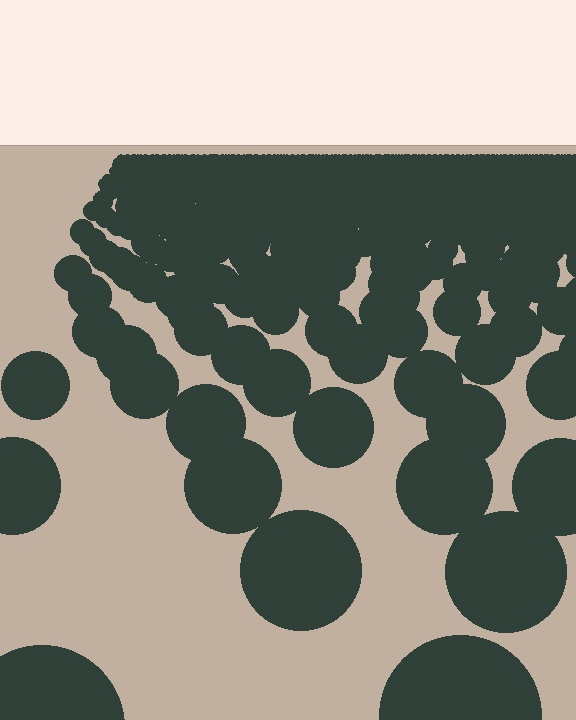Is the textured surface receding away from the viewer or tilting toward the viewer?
The surface is receding away from the viewer. Texture elements get smaller and denser toward the top.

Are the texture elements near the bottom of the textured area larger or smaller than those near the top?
Larger. Near the bottom, elements are closer to the viewer and appear at a bigger on-screen size.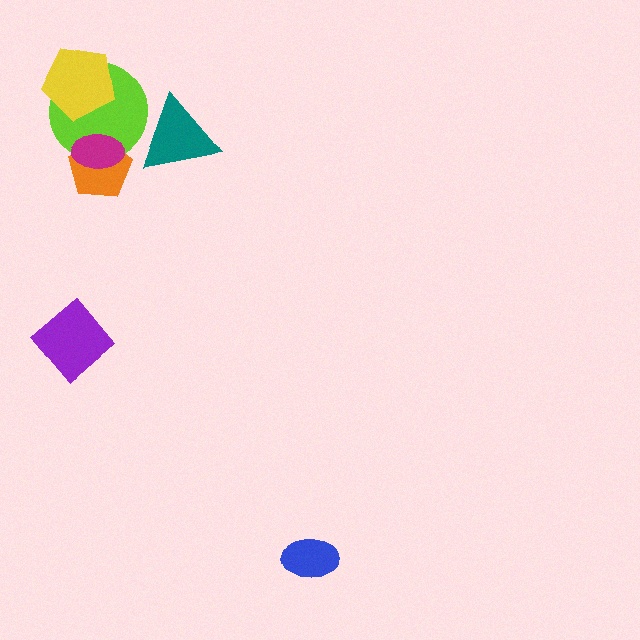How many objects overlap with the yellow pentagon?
1 object overlaps with the yellow pentagon.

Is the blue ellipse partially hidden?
No, no other shape covers it.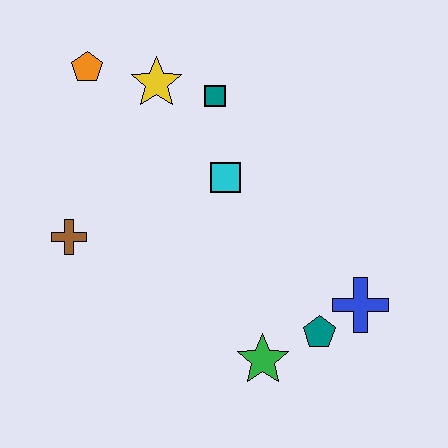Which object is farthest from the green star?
The orange pentagon is farthest from the green star.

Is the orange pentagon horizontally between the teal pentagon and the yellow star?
No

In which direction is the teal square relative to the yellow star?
The teal square is to the right of the yellow star.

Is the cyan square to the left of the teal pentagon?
Yes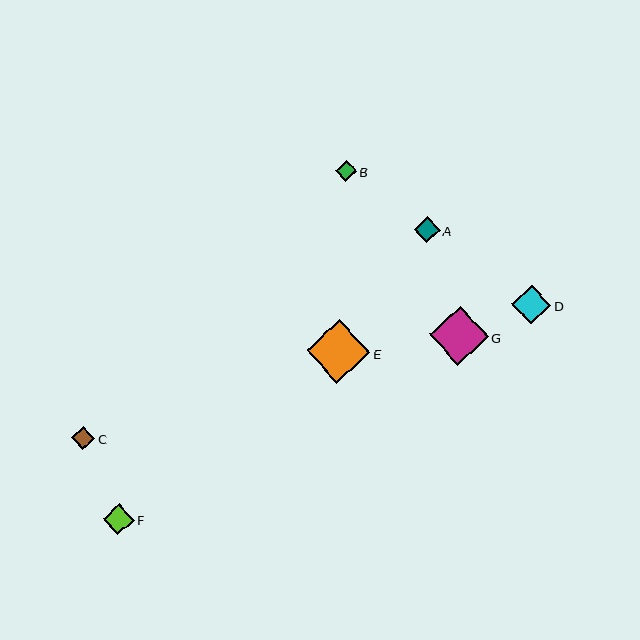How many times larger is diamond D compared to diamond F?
Diamond D is approximately 1.3 times the size of diamond F.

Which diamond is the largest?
Diamond E is the largest with a size of approximately 64 pixels.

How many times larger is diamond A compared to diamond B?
Diamond A is approximately 1.2 times the size of diamond B.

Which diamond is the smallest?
Diamond B is the smallest with a size of approximately 21 pixels.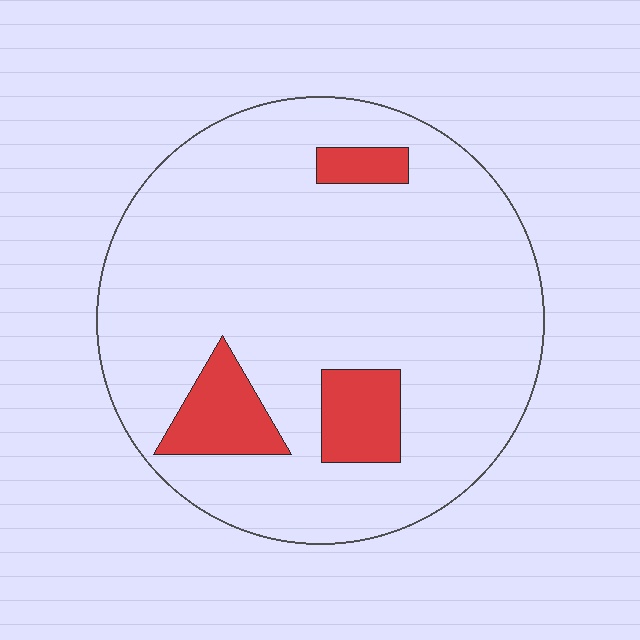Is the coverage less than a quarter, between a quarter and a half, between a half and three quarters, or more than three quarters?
Less than a quarter.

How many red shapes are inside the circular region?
3.